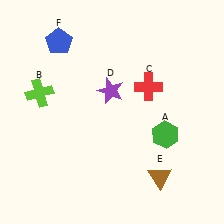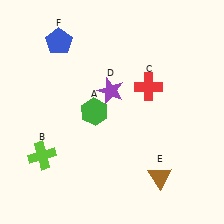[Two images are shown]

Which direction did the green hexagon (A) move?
The green hexagon (A) moved left.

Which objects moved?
The objects that moved are: the green hexagon (A), the lime cross (B).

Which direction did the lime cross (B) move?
The lime cross (B) moved down.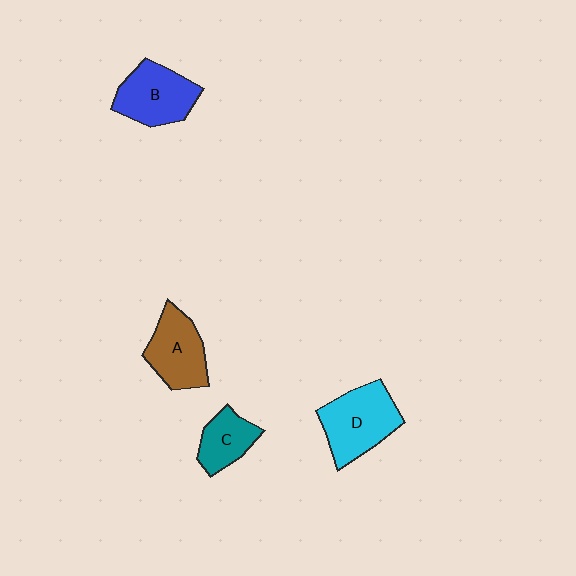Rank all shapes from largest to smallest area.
From largest to smallest: D (cyan), B (blue), A (brown), C (teal).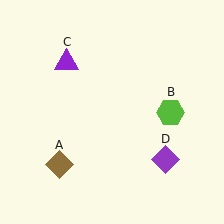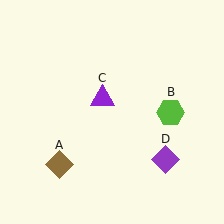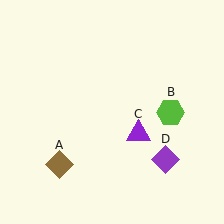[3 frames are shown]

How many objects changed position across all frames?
1 object changed position: purple triangle (object C).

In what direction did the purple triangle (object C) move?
The purple triangle (object C) moved down and to the right.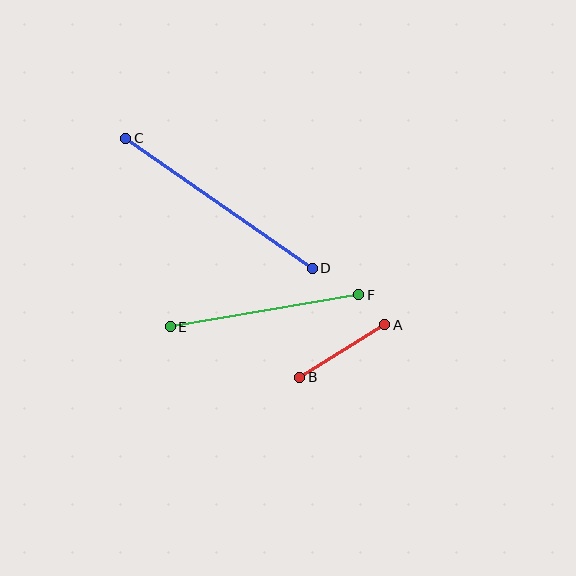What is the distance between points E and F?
The distance is approximately 191 pixels.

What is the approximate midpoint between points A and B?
The midpoint is at approximately (342, 351) pixels.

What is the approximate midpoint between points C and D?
The midpoint is at approximately (219, 203) pixels.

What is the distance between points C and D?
The distance is approximately 227 pixels.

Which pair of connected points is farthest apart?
Points C and D are farthest apart.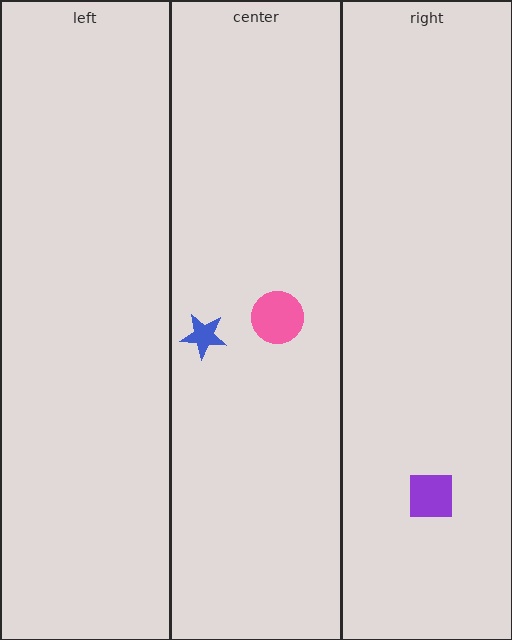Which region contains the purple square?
The right region.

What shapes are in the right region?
The purple square.